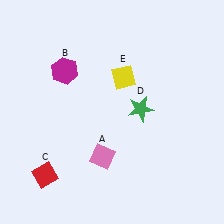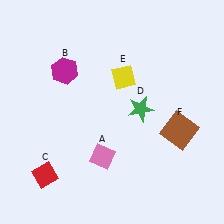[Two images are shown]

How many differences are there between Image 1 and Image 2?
There is 1 difference between the two images.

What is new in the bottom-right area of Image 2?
A brown square (F) was added in the bottom-right area of Image 2.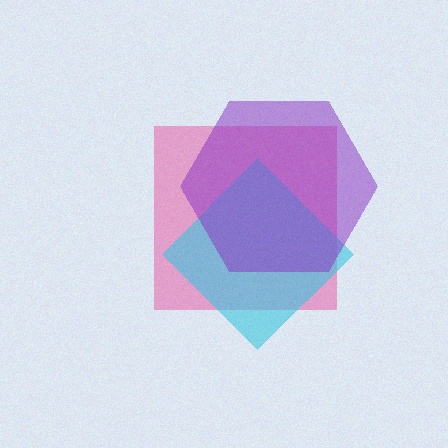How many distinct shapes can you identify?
There are 3 distinct shapes: a pink square, a cyan diamond, a purple hexagon.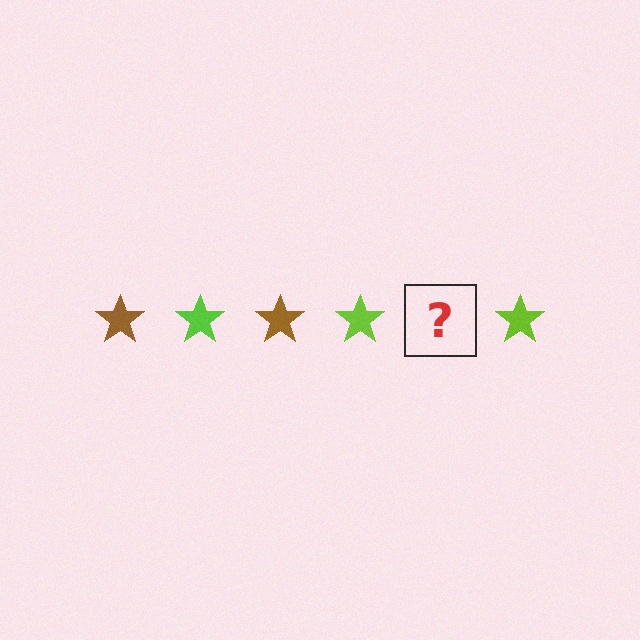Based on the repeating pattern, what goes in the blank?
The blank should be a brown star.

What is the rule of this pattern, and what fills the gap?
The rule is that the pattern cycles through brown, lime stars. The gap should be filled with a brown star.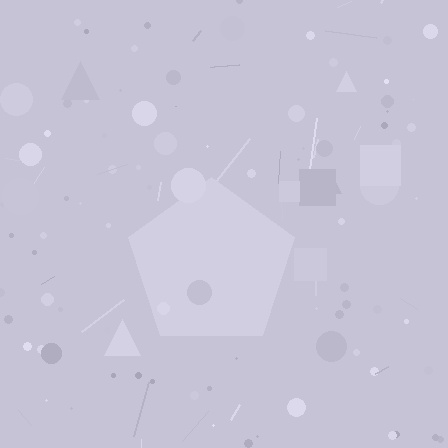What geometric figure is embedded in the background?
A pentagon is embedded in the background.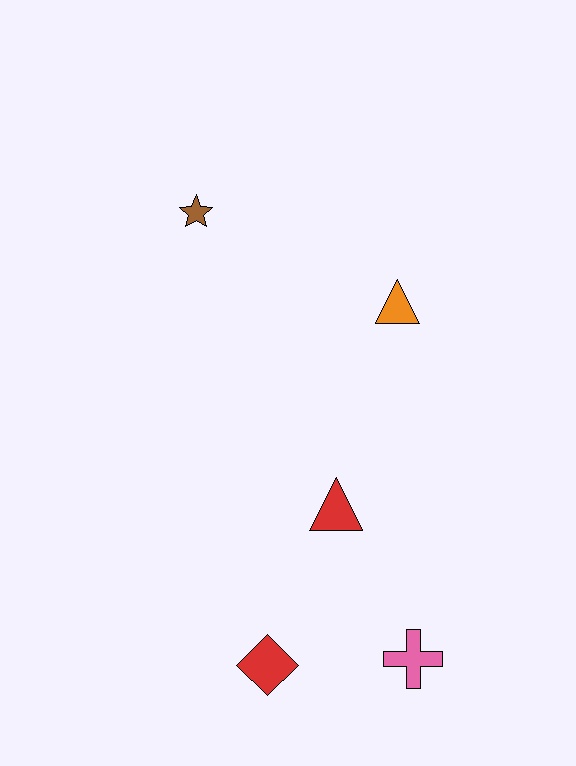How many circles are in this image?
There are no circles.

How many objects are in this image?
There are 5 objects.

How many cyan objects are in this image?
There are no cyan objects.